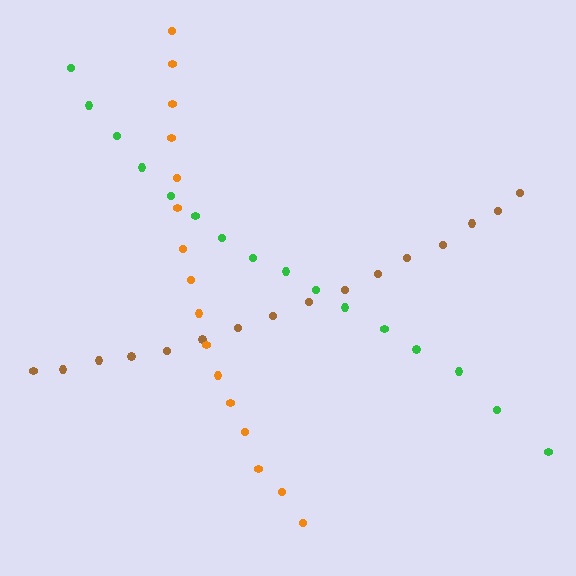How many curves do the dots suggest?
There are 3 distinct paths.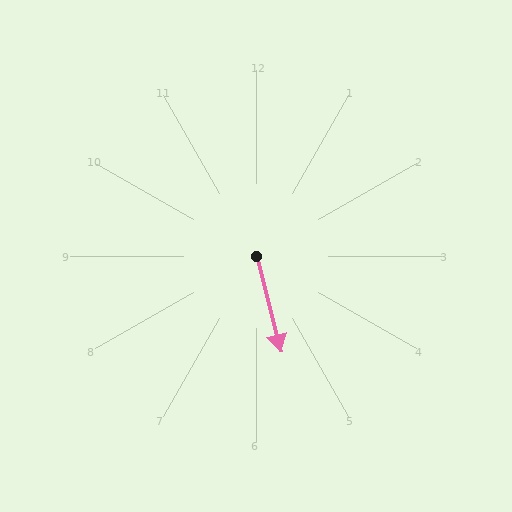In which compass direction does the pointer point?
South.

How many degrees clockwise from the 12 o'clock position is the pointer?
Approximately 165 degrees.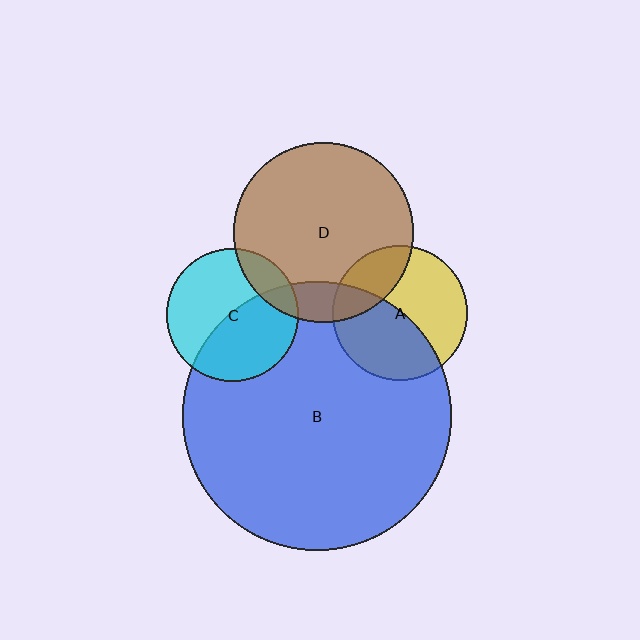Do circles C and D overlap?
Yes.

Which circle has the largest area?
Circle B (blue).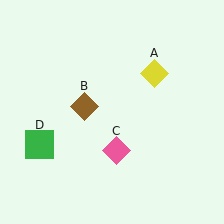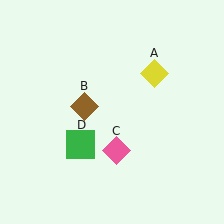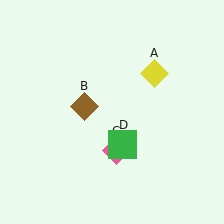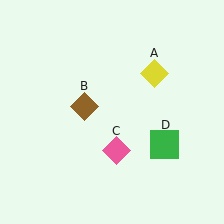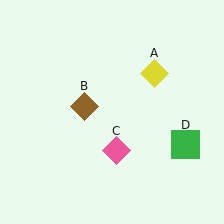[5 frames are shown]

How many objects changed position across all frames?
1 object changed position: green square (object D).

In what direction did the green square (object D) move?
The green square (object D) moved right.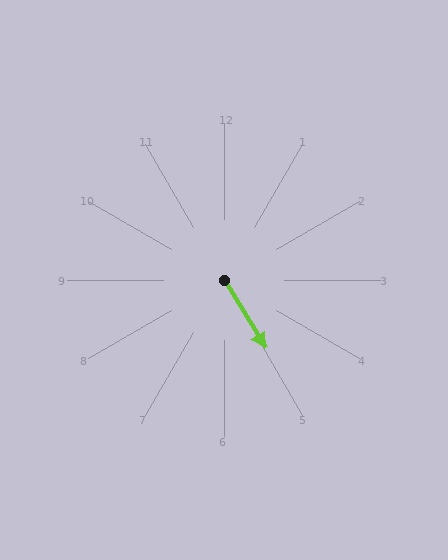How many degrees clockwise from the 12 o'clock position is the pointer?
Approximately 149 degrees.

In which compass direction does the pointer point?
Southeast.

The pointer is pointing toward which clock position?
Roughly 5 o'clock.